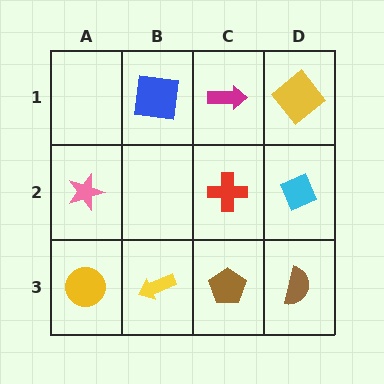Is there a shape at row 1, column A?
No, that cell is empty.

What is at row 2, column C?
A red cross.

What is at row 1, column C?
A magenta arrow.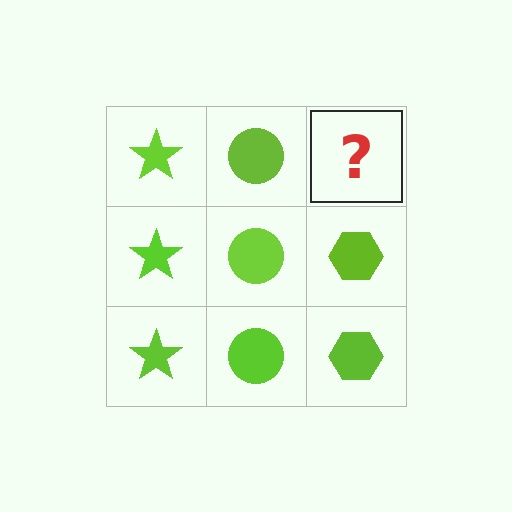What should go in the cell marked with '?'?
The missing cell should contain a lime hexagon.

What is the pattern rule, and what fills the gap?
The rule is that each column has a consistent shape. The gap should be filled with a lime hexagon.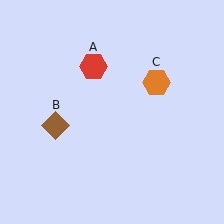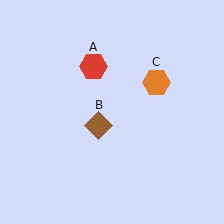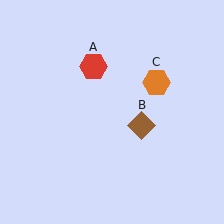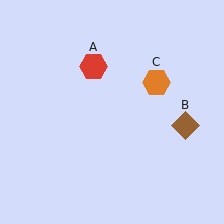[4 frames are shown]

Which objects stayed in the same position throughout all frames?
Red hexagon (object A) and orange hexagon (object C) remained stationary.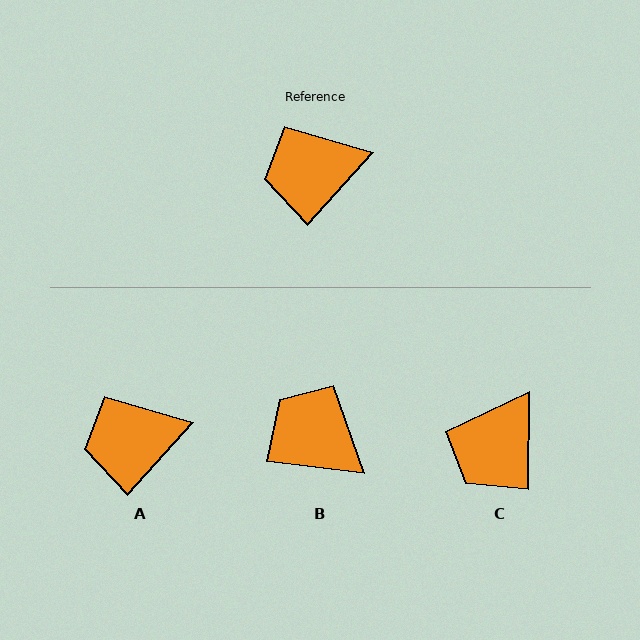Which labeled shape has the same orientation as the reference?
A.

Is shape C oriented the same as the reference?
No, it is off by about 42 degrees.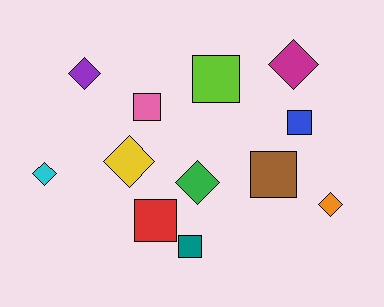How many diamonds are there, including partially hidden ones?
There are 6 diamonds.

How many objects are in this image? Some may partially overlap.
There are 12 objects.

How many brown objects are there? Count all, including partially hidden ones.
There is 1 brown object.